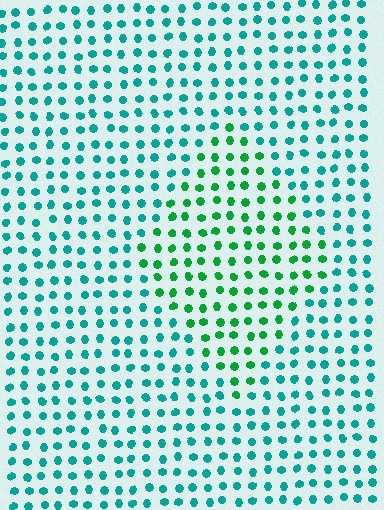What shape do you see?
I see a diamond.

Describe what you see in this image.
The image is filled with small teal elements in a uniform arrangement. A diamond-shaped region is visible where the elements are tinted to a slightly different hue, forming a subtle color boundary.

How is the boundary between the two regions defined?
The boundary is defined purely by a slight shift in hue (about 39 degrees). Spacing, size, and orientation are identical on both sides.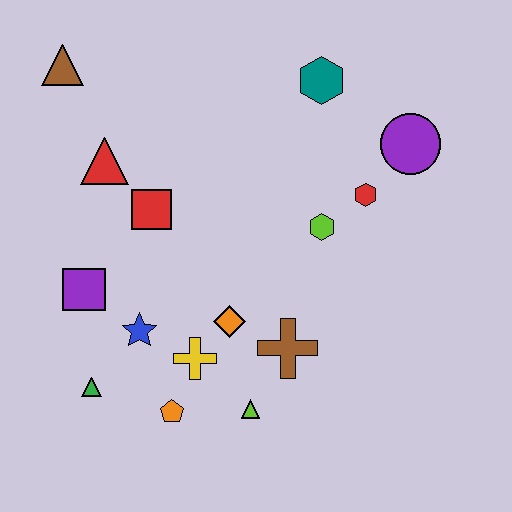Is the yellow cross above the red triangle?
No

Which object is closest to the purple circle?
The red hexagon is closest to the purple circle.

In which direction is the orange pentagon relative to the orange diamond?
The orange pentagon is below the orange diamond.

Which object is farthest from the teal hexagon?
The green triangle is farthest from the teal hexagon.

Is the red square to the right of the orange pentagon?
No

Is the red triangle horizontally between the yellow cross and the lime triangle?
No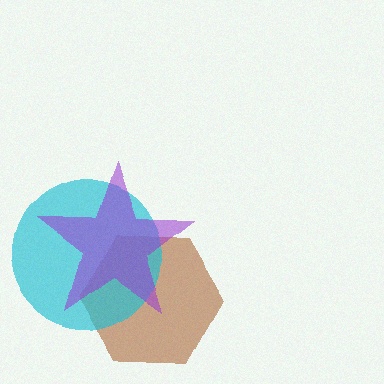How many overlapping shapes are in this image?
There are 3 overlapping shapes in the image.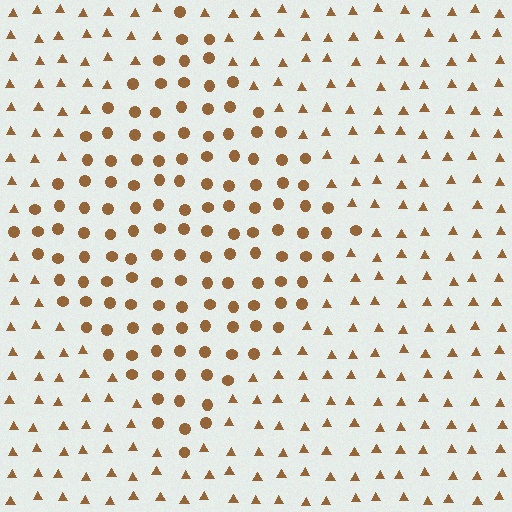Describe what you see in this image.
The image is filled with small brown elements arranged in a uniform grid. A diamond-shaped region contains circles, while the surrounding area contains triangles. The boundary is defined purely by the change in element shape.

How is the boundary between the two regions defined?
The boundary is defined by a change in element shape: circles inside vs. triangles outside. All elements share the same color and spacing.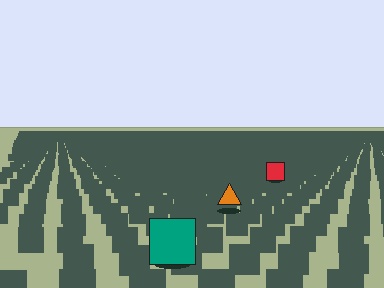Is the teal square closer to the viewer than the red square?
Yes. The teal square is closer — you can tell from the texture gradient: the ground texture is coarser near it.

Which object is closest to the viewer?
The teal square is closest. The texture marks near it are larger and more spread out.